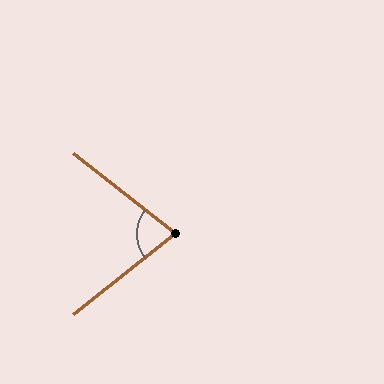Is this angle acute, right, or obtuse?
It is acute.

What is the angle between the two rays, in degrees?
Approximately 76 degrees.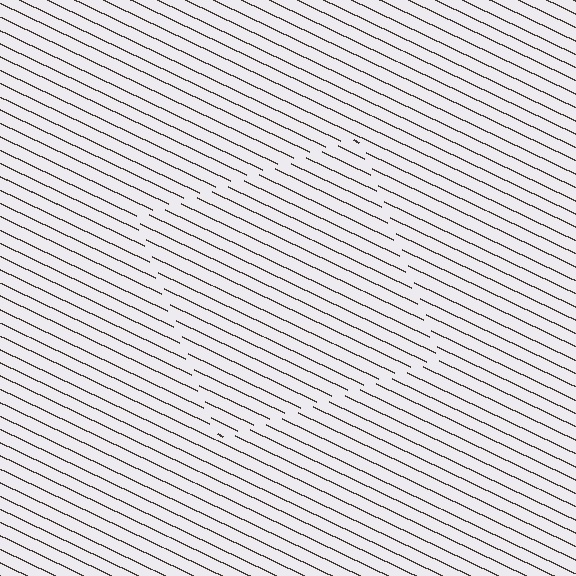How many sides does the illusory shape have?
4 sides — the line-ends trace a square.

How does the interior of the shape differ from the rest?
The interior of the shape contains the same grating, shifted by half a period — the contour is defined by the phase discontinuity where line-ends from the inner and outer gratings abut.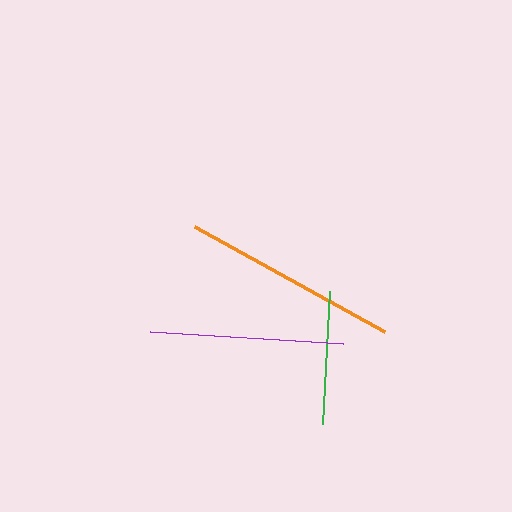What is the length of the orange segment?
The orange segment is approximately 216 pixels long.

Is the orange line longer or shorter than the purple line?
The orange line is longer than the purple line.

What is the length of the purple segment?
The purple segment is approximately 193 pixels long.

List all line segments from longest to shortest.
From longest to shortest: orange, purple, green.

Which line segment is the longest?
The orange line is the longest at approximately 216 pixels.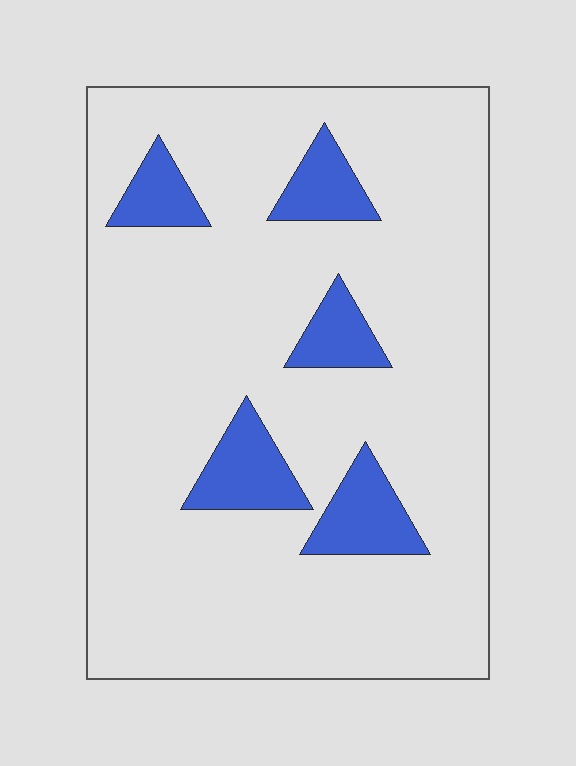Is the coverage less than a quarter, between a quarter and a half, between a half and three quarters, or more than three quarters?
Less than a quarter.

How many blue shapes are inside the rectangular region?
5.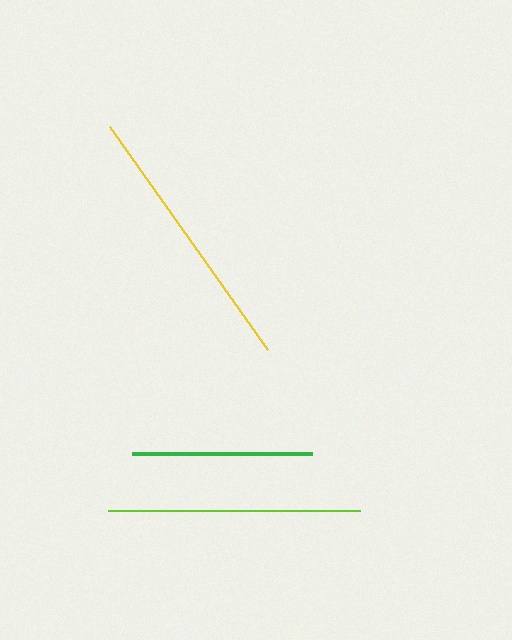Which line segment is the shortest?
The green line is the shortest at approximately 180 pixels.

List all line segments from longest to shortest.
From longest to shortest: yellow, lime, green.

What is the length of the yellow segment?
The yellow segment is approximately 273 pixels long.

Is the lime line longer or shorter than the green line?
The lime line is longer than the green line.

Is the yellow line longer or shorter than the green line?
The yellow line is longer than the green line.